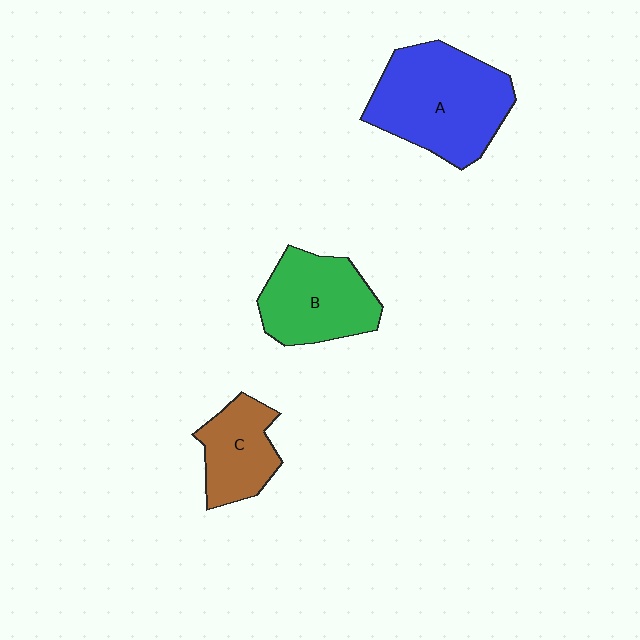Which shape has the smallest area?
Shape C (brown).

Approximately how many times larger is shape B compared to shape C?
Approximately 1.4 times.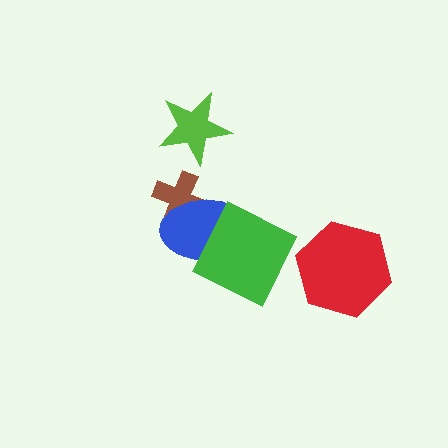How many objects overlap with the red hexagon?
0 objects overlap with the red hexagon.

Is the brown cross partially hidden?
Yes, it is partially covered by another shape.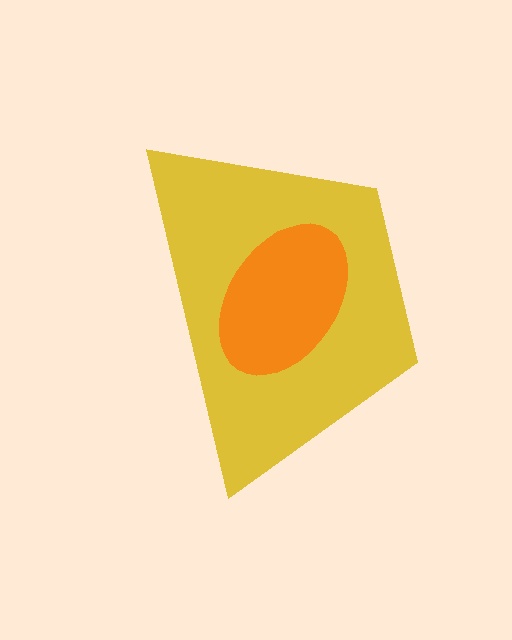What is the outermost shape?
The yellow trapezoid.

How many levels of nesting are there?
2.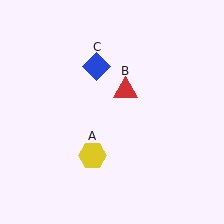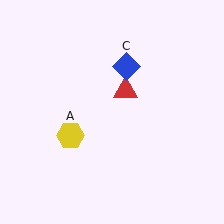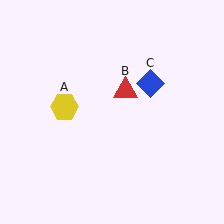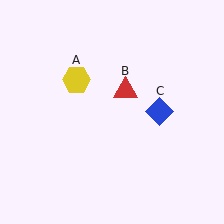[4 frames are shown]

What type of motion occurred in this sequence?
The yellow hexagon (object A), blue diamond (object C) rotated clockwise around the center of the scene.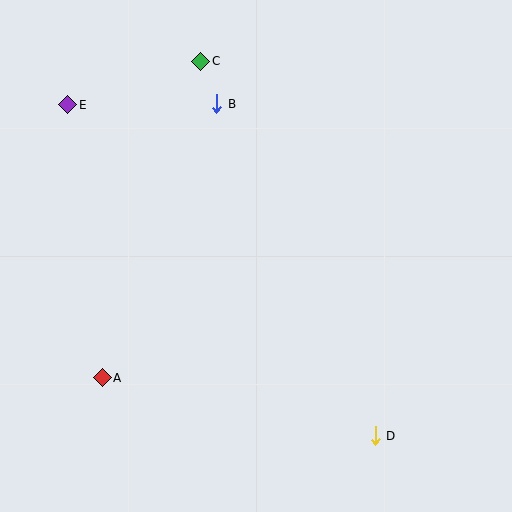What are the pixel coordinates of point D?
Point D is at (375, 436).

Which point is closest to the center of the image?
Point B at (217, 104) is closest to the center.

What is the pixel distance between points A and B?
The distance between A and B is 297 pixels.